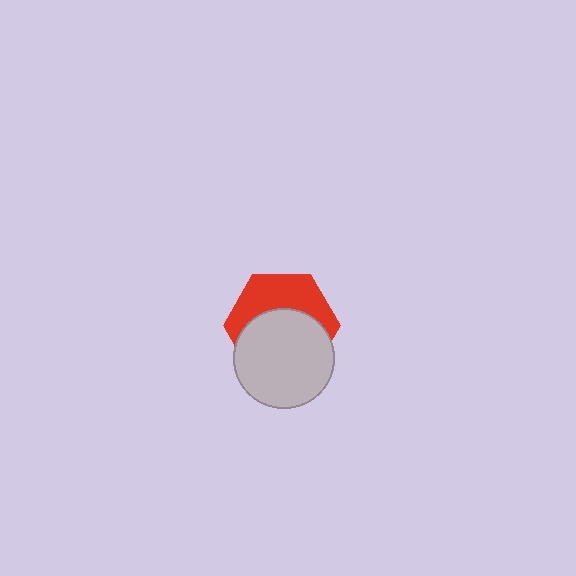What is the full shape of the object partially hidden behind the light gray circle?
The partially hidden object is a red hexagon.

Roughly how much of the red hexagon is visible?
A small part of it is visible (roughly 43%).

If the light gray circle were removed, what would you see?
You would see the complete red hexagon.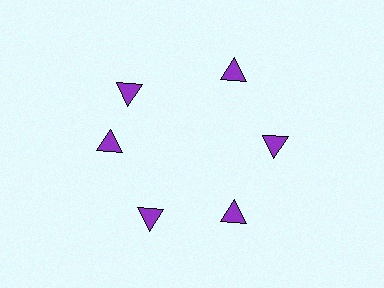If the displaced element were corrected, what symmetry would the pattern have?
It would have 6-fold rotational symmetry — the pattern would map onto itself every 60 degrees.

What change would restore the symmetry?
The symmetry would be restored by rotating it back into even spacing with its neighbors so that all 6 triangles sit at equal angles and equal distance from the center.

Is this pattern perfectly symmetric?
No. The 6 purple triangles are arranged in a ring, but one element near the 11 o'clock position is rotated out of alignment along the ring, breaking the 6-fold rotational symmetry.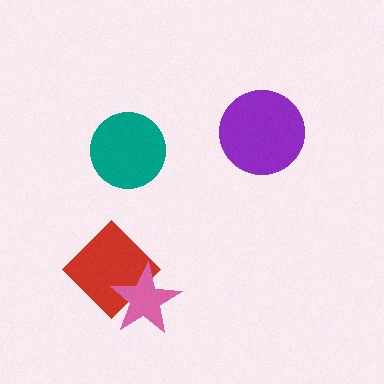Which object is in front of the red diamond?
The pink star is in front of the red diamond.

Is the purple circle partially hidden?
No, no other shape covers it.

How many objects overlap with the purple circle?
0 objects overlap with the purple circle.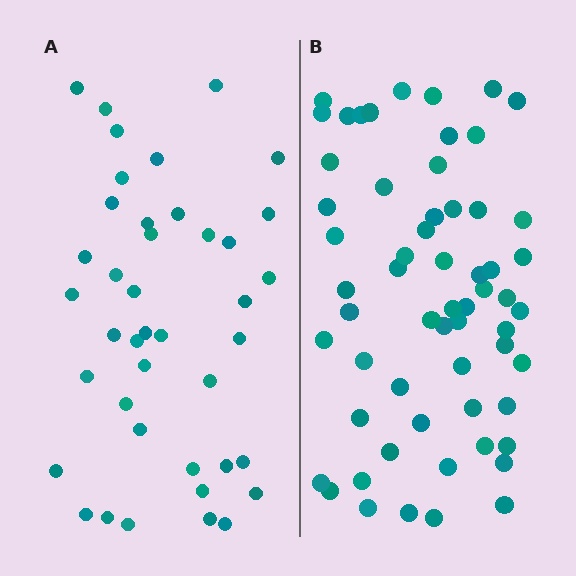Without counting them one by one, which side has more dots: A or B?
Region B (the right region) has more dots.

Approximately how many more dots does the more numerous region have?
Region B has approximately 20 more dots than region A.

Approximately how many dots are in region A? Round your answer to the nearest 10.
About 40 dots. (The exact count is 41, which rounds to 40.)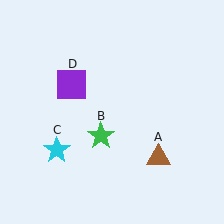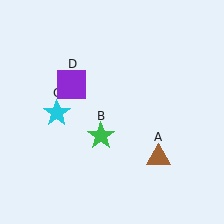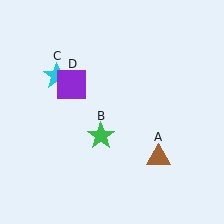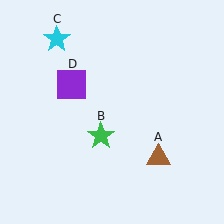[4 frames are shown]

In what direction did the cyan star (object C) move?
The cyan star (object C) moved up.